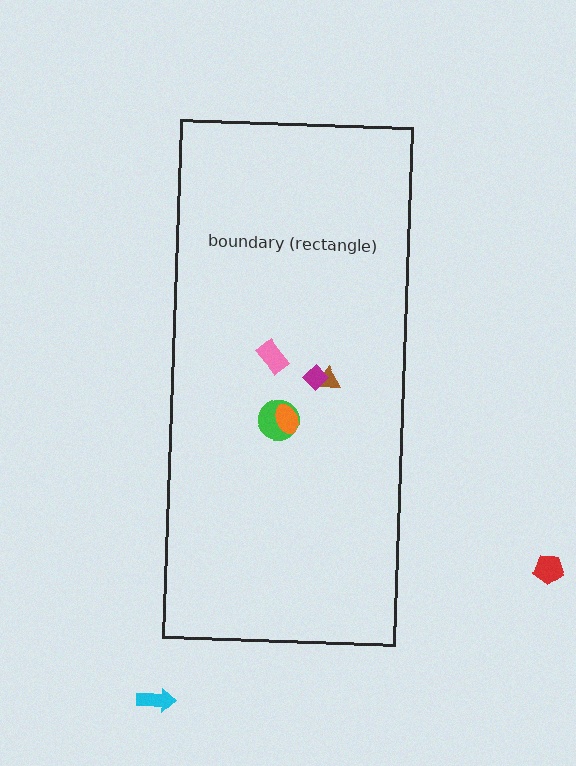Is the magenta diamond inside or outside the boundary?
Inside.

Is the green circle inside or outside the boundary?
Inside.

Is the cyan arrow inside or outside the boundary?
Outside.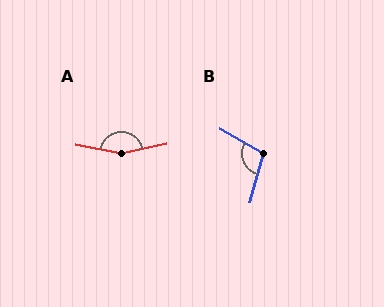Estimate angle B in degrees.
Approximately 104 degrees.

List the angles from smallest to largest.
B (104°), A (156°).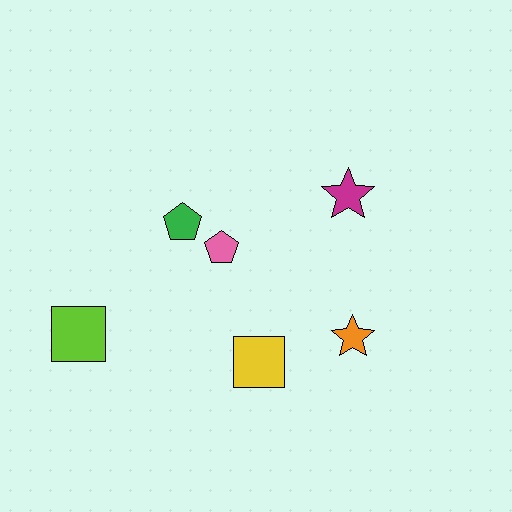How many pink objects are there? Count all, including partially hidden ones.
There is 1 pink object.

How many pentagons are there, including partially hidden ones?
There are 2 pentagons.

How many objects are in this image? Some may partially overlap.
There are 6 objects.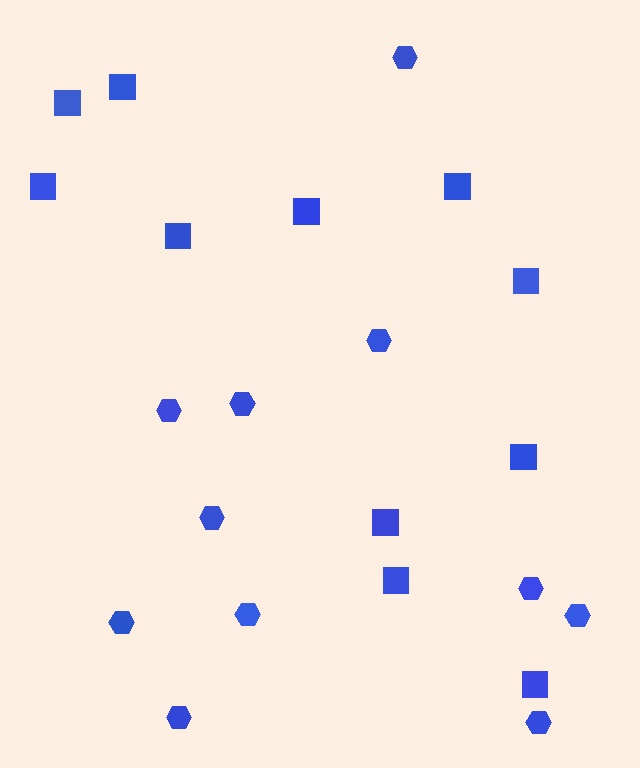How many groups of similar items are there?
There are 2 groups: one group of squares (11) and one group of hexagons (11).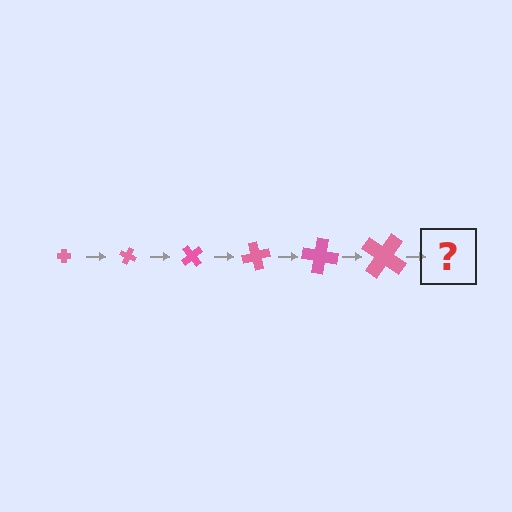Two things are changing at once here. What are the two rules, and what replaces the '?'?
The two rules are that the cross grows larger each step and it rotates 25 degrees each step. The '?' should be a cross, larger than the previous one and rotated 150 degrees from the start.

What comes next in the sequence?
The next element should be a cross, larger than the previous one and rotated 150 degrees from the start.